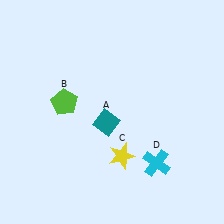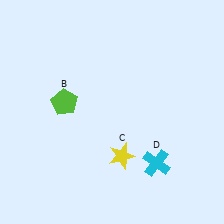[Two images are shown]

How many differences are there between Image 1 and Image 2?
There is 1 difference between the two images.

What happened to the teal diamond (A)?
The teal diamond (A) was removed in Image 2. It was in the bottom-left area of Image 1.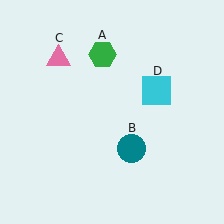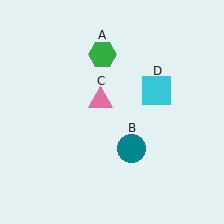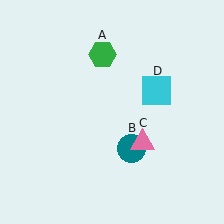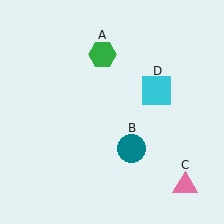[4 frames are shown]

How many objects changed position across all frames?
1 object changed position: pink triangle (object C).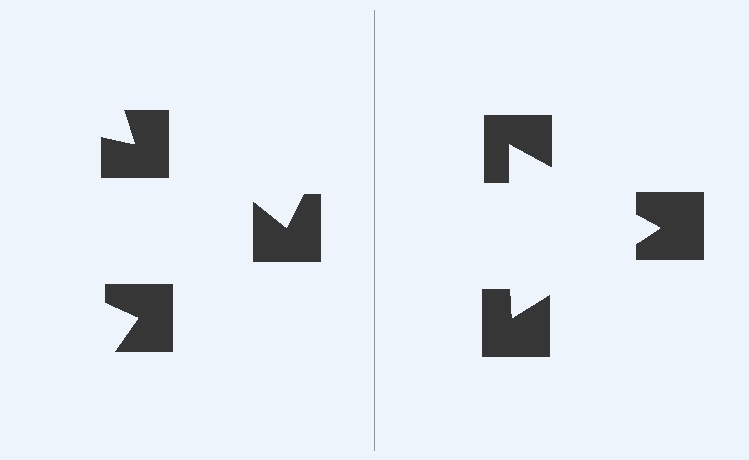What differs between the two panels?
The notched squares are positioned identically on both sides; only the wedge orientations differ. On the right they align to a triangle; on the left they are misaligned.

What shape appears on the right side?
An illusory triangle.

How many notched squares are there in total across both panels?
6 — 3 on each side.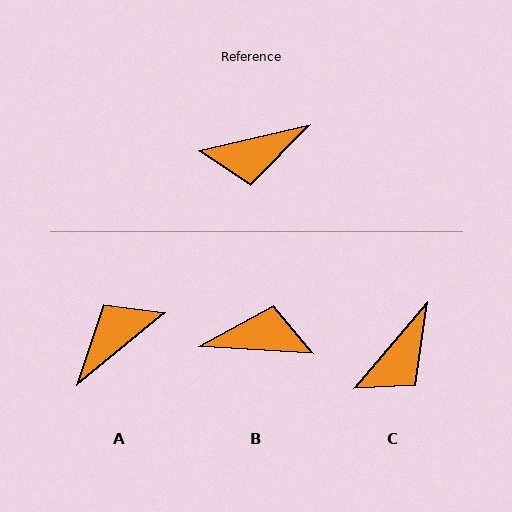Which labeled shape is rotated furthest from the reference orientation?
B, about 164 degrees away.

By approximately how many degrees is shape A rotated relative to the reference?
Approximately 154 degrees clockwise.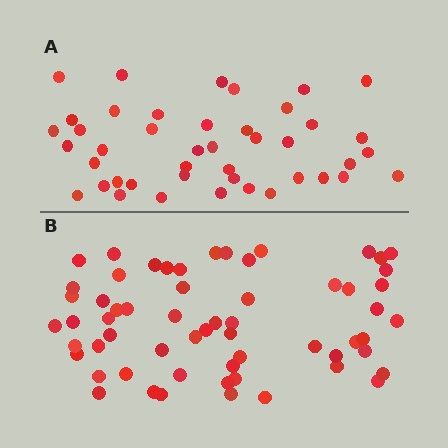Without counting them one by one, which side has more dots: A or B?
Region B (the bottom region) has more dots.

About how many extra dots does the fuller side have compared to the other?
Region B has approximately 15 more dots than region A.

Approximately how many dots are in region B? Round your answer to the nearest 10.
About 60 dots.